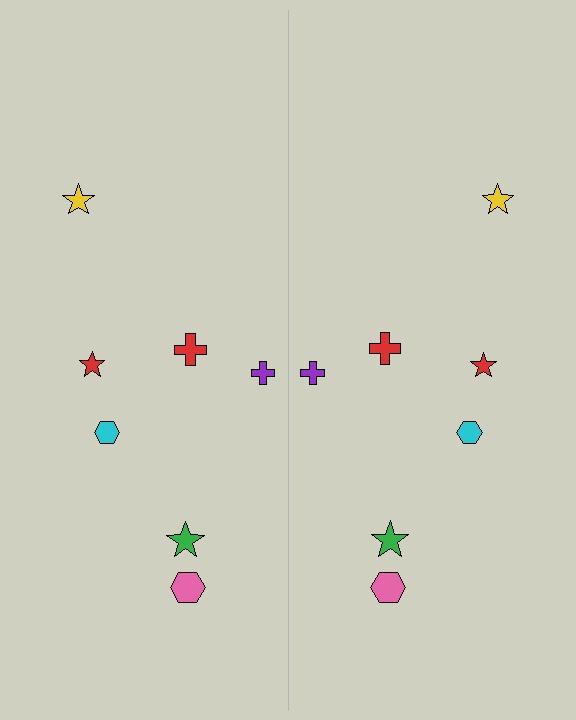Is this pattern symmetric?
Yes, this pattern has bilateral (reflection) symmetry.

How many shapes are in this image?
There are 14 shapes in this image.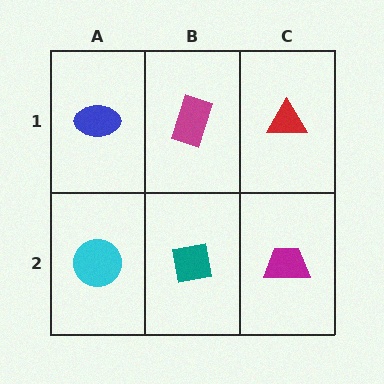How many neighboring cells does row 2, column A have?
2.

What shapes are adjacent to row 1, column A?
A cyan circle (row 2, column A), a magenta rectangle (row 1, column B).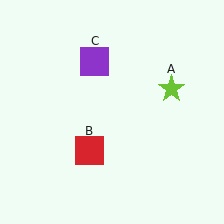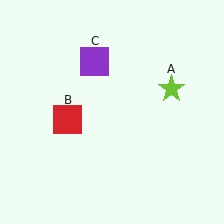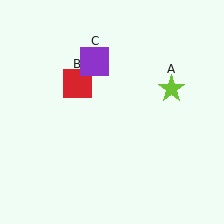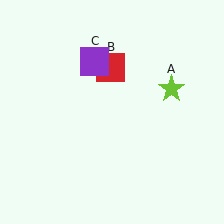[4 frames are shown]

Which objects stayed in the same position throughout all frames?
Lime star (object A) and purple square (object C) remained stationary.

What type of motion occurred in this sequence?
The red square (object B) rotated clockwise around the center of the scene.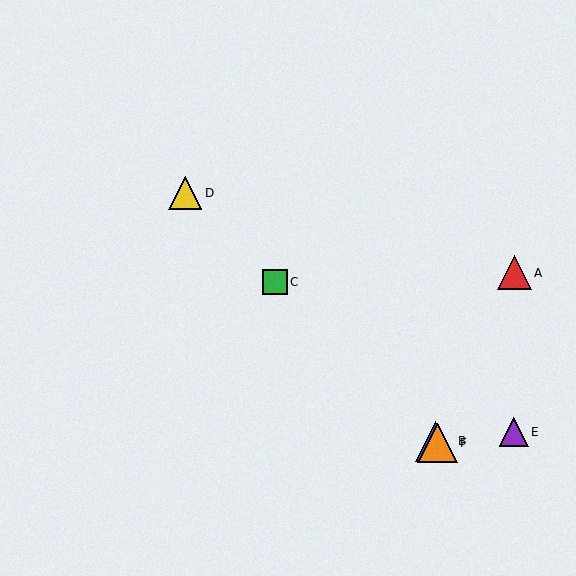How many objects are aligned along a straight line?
4 objects (B, C, D, F) are aligned along a straight line.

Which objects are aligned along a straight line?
Objects B, C, D, F are aligned along a straight line.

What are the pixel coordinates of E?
Object E is at (514, 432).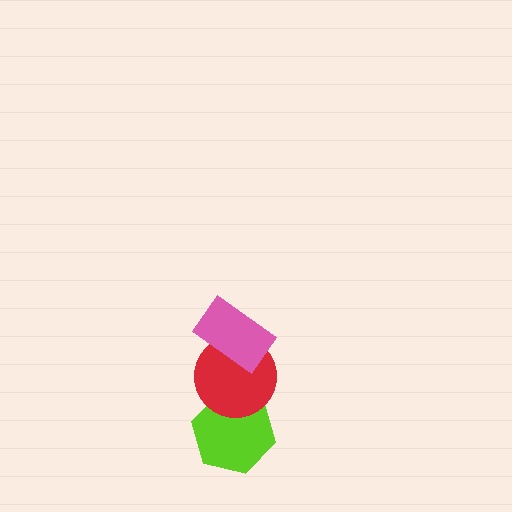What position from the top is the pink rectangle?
The pink rectangle is 1st from the top.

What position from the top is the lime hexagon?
The lime hexagon is 3rd from the top.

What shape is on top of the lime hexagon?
The red circle is on top of the lime hexagon.